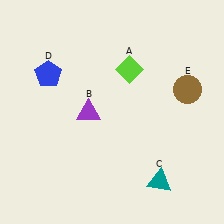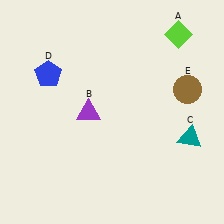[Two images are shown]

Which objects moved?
The objects that moved are: the lime diamond (A), the teal triangle (C).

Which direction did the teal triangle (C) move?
The teal triangle (C) moved up.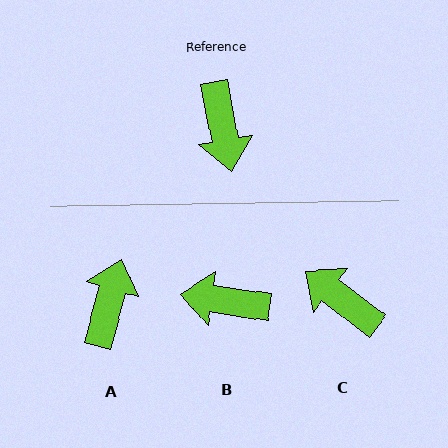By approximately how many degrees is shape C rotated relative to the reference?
Approximately 138 degrees clockwise.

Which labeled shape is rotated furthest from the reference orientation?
A, about 153 degrees away.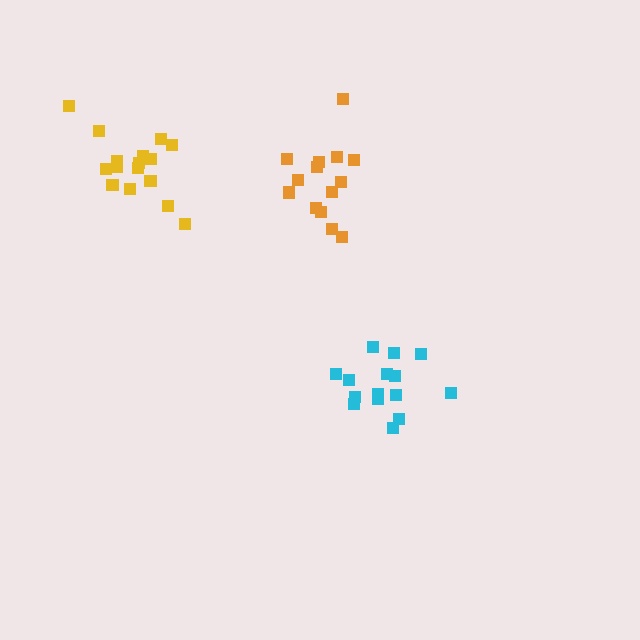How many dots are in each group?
Group 1: 17 dots, Group 2: 15 dots, Group 3: 14 dots (46 total).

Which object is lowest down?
The cyan cluster is bottommost.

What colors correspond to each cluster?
The clusters are colored: yellow, cyan, orange.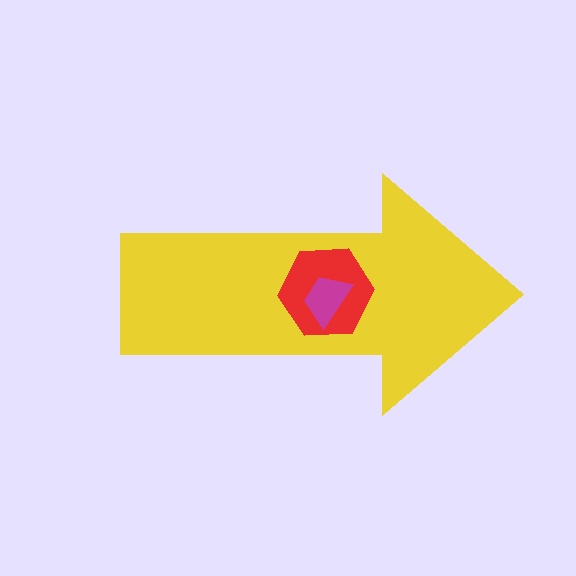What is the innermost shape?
The magenta trapezoid.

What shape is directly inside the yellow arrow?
The red hexagon.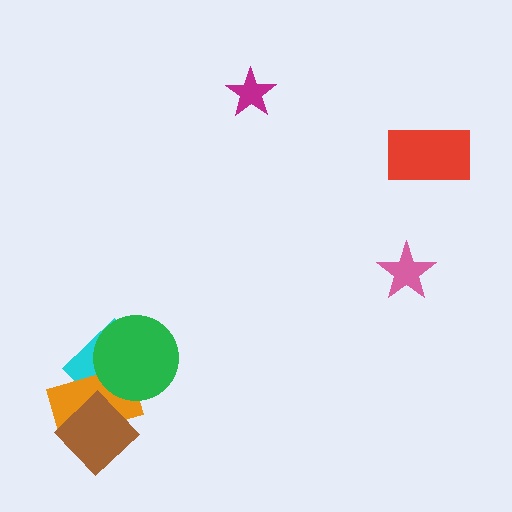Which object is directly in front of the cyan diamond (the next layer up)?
The orange rectangle is directly in front of the cyan diamond.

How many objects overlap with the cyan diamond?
2 objects overlap with the cyan diamond.